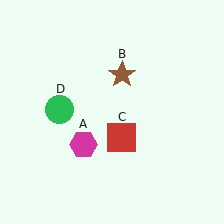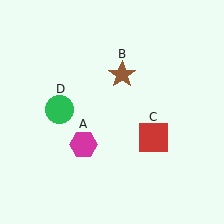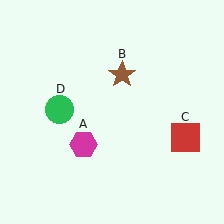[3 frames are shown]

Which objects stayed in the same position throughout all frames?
Magenta hexagon (object A) and brown star (object B) and green circle (object D) remained stationary.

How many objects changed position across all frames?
1 object changed position: red square (object C).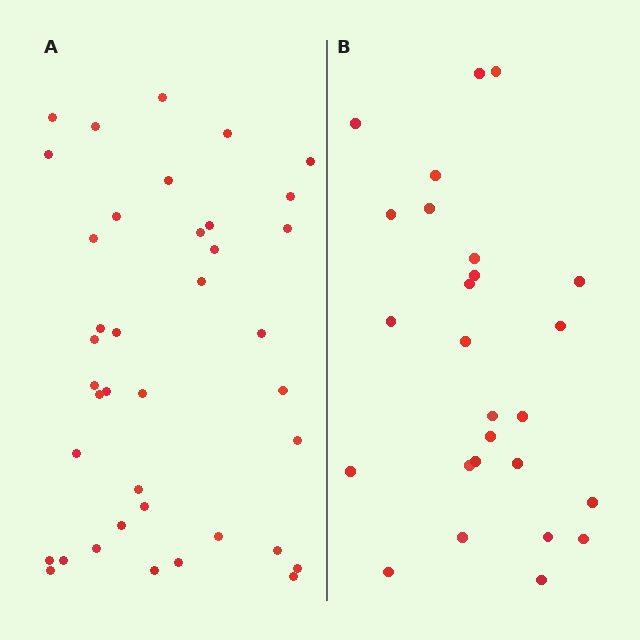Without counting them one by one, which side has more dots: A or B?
Region A (the left region) has more dots.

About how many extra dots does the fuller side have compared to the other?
Region A has approximately 15 more dots than region B.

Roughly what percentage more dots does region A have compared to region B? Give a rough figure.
About 50% more.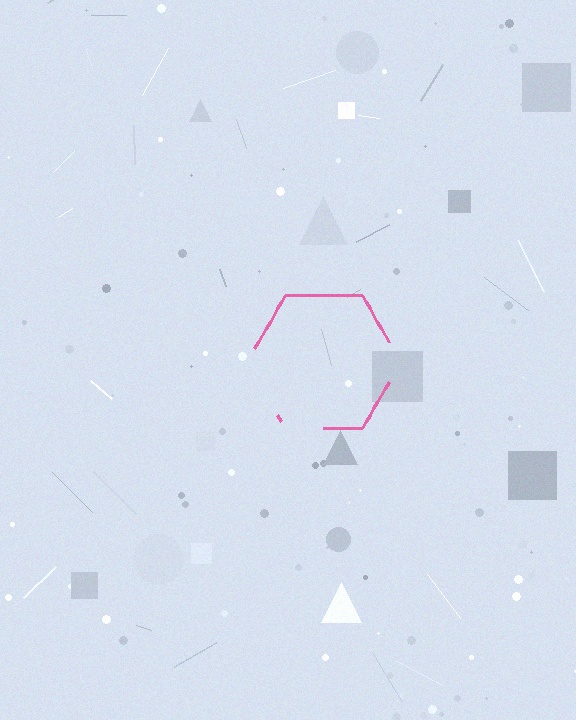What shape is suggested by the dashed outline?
The dashed outline suggests a hexagon.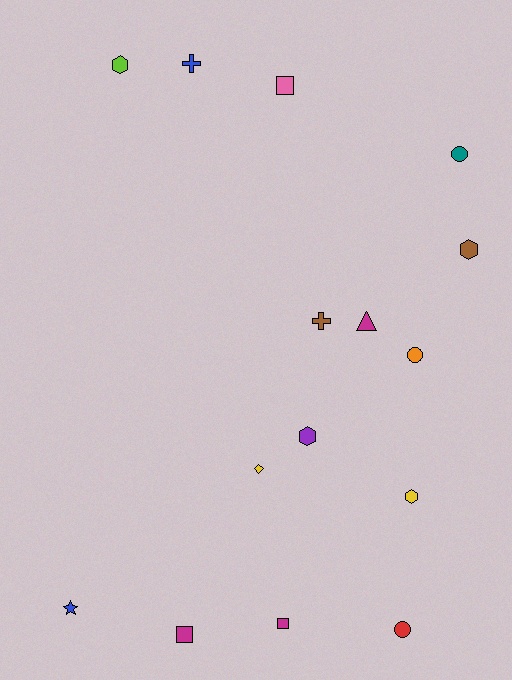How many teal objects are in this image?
There is 1 teal object.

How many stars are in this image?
There is 1 star.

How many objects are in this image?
There are 15 objects.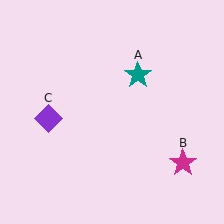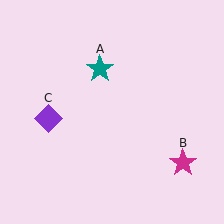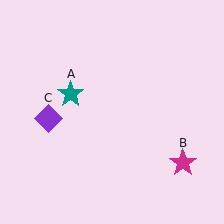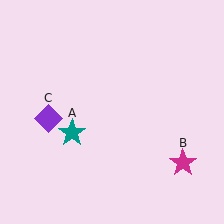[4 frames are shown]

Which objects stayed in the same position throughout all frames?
Magenta star (object B) and purple diamond (object C) remained stationary.